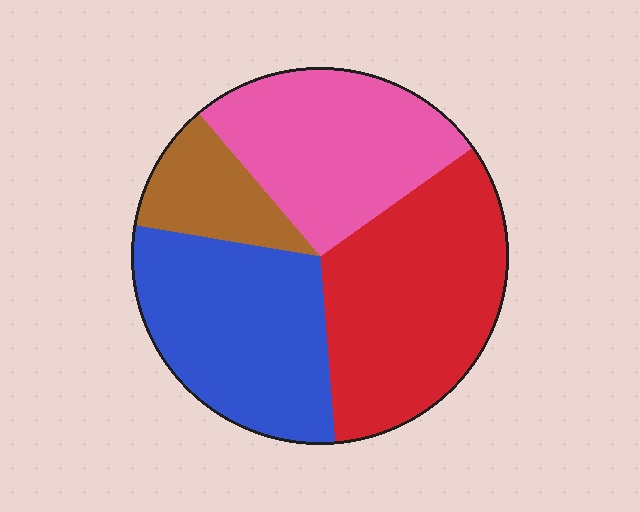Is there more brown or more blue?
Blue.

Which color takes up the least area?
Brown, at roughly 10%.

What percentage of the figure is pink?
Pink covers 26% of the figure.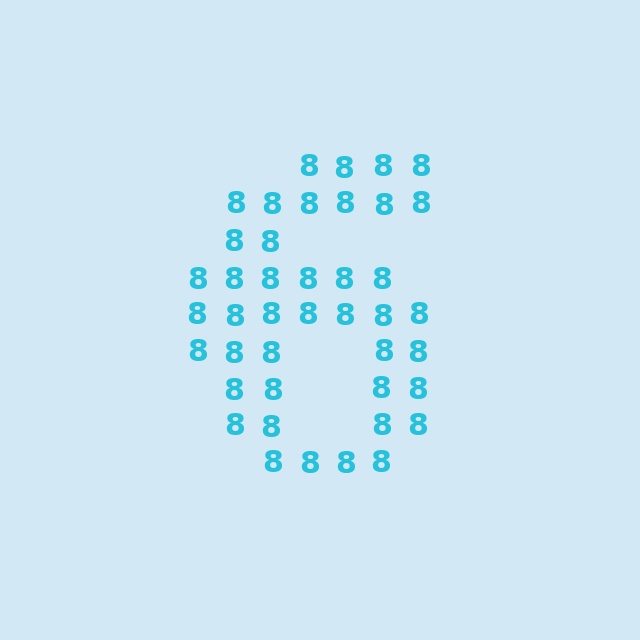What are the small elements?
The small elements are digit 8's.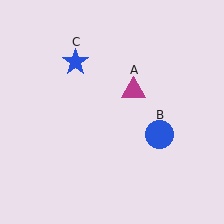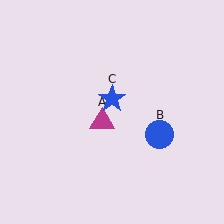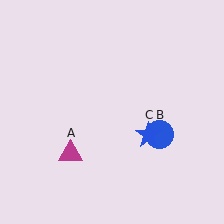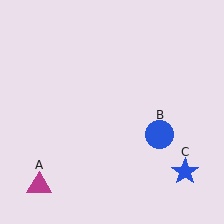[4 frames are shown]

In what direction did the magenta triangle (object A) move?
The magenta triangle (object A) moved down and to the left.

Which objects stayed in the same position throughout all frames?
Blue circle (object B) remained stationary.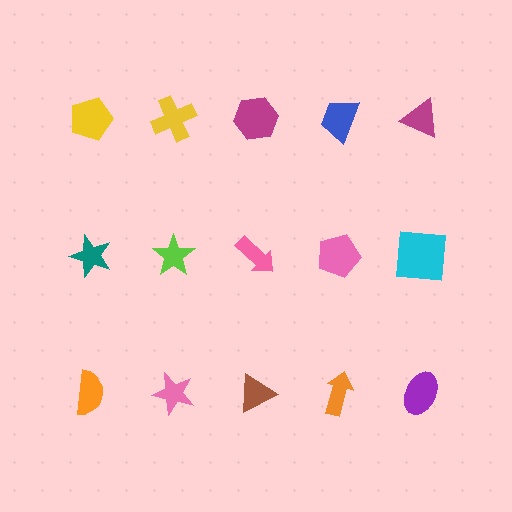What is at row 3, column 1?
An orange semicircle.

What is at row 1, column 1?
A yellow pentagon.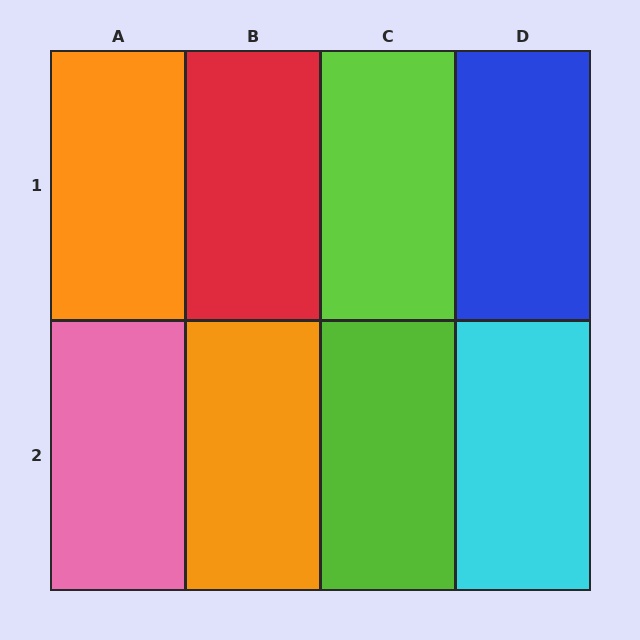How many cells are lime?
2 cells are lime.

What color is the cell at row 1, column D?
Blue.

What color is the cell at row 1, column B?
Red.